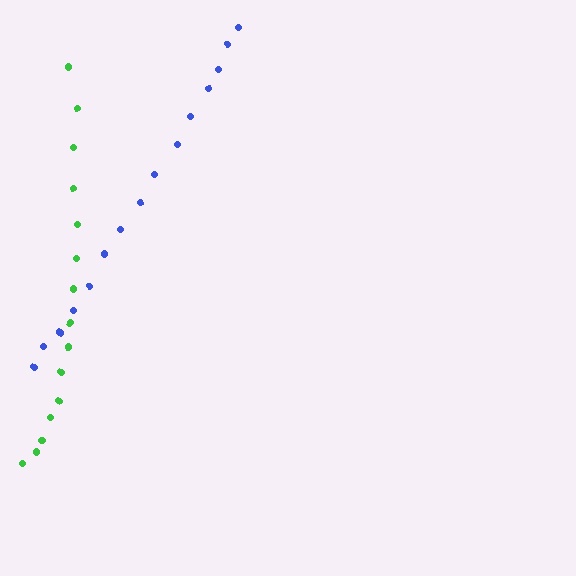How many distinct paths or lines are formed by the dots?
There are 2 distinct paths.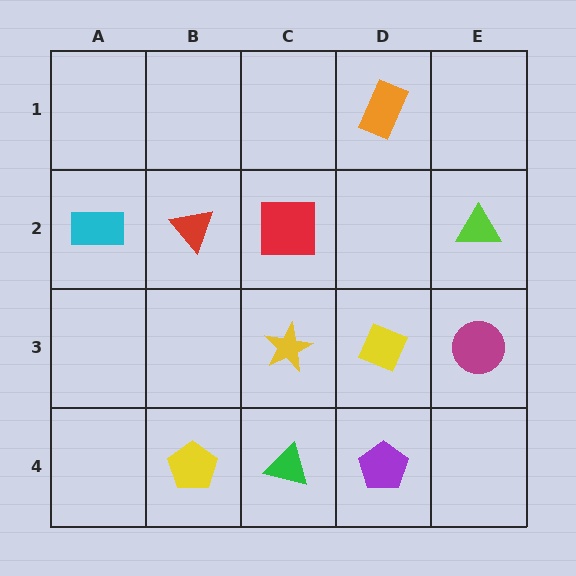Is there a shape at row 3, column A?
No, that cell is empty.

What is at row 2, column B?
A red triangle.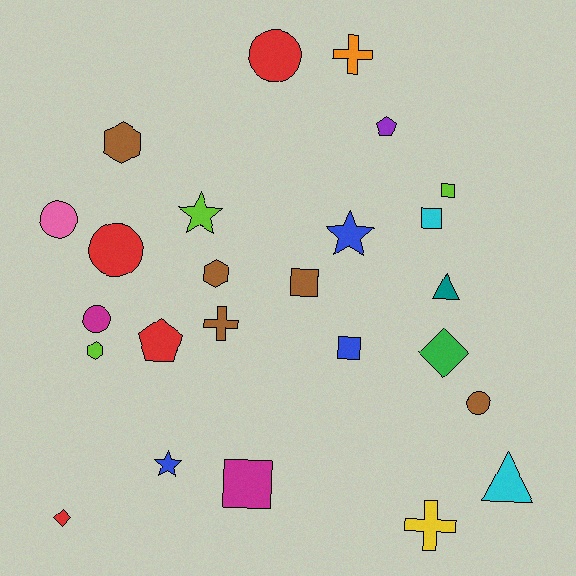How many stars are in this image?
There are 3 stars.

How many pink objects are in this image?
There is 1 pink object.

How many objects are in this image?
There are 25 objects.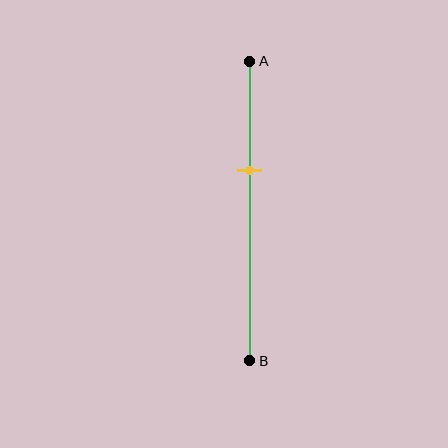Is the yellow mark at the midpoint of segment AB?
No, the mark is at about 35% from A, not at the 50% midpoint.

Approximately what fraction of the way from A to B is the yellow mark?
The yellow mark is approximately 35% of the way from A to B.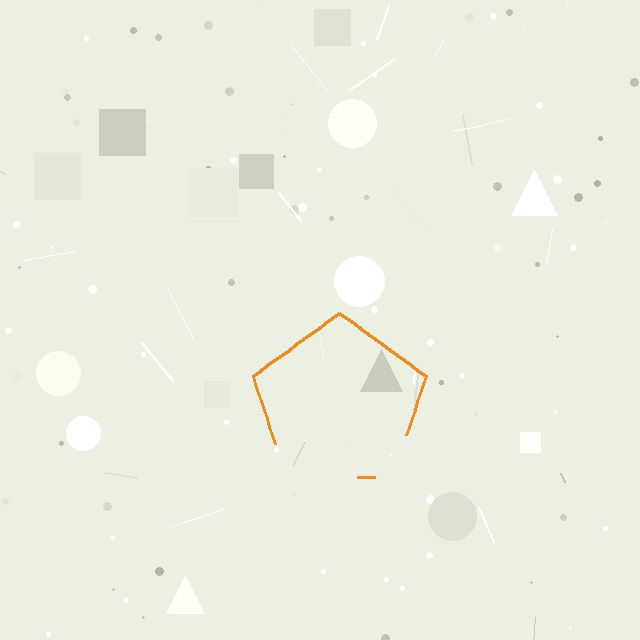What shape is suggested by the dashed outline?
The dashed outline suggests a pentagon.